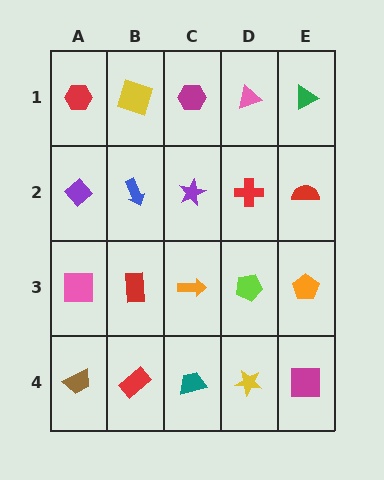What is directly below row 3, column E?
A magenta square.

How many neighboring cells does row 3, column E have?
3.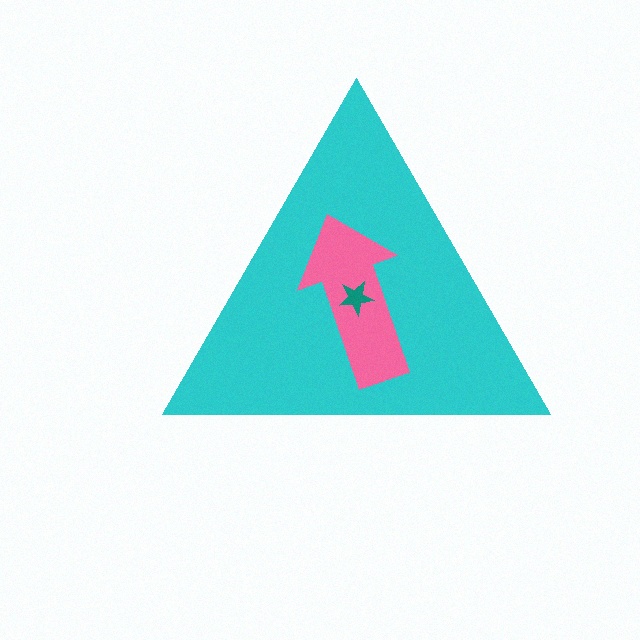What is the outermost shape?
The cyan triangle.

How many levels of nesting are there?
3.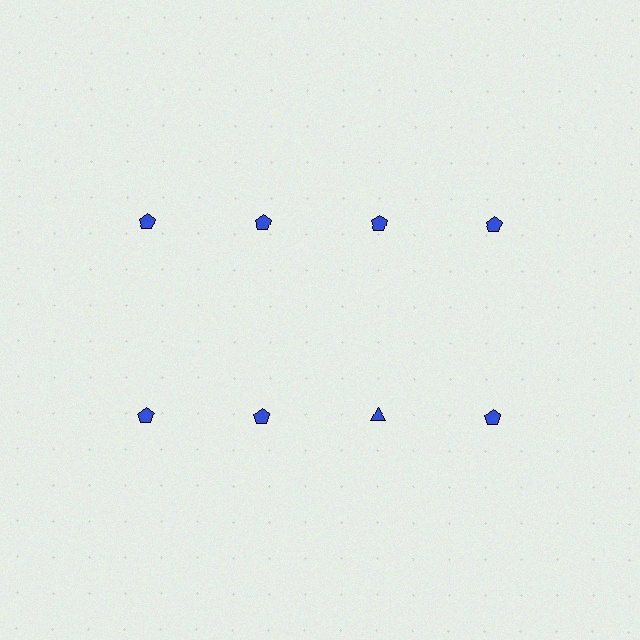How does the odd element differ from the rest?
It has a different shape: triangle instead of pentagon.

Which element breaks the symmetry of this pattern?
The blue triangle in the second row, center column breaks the symmetry. All other shapes are blue pentagons.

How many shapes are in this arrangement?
There are 8 shapes arranged in a grid pattern.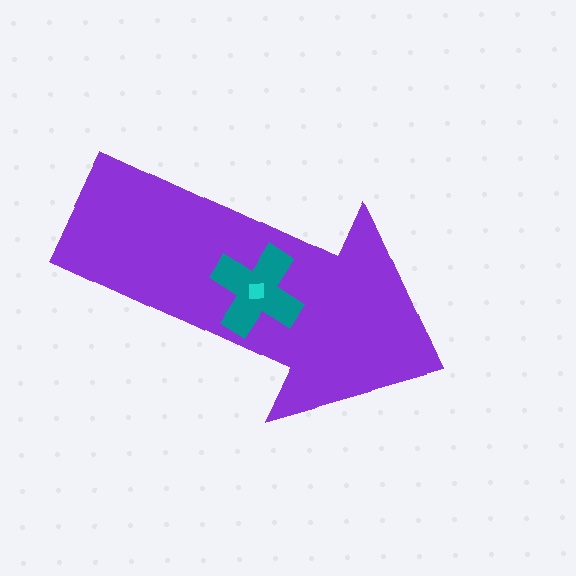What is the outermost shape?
The purple arrow.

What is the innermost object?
The cyan square.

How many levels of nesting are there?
3.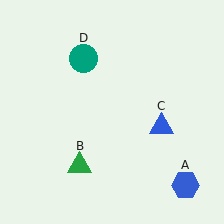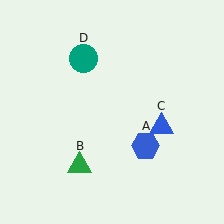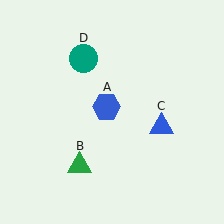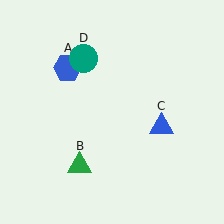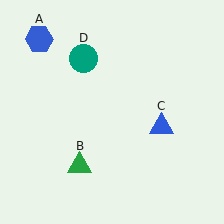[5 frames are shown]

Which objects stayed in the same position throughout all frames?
Green triangle (object B) and blue triangle (object C) and teal circle (object D) remained stationary.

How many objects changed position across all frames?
1 object changed position: blue hexagon (object A).